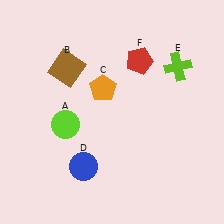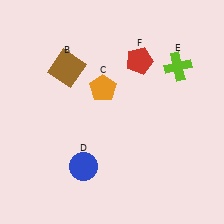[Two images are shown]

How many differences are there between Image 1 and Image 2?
There is 1 difference between the two images.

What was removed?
The lime circle (A) was removed in Image 2.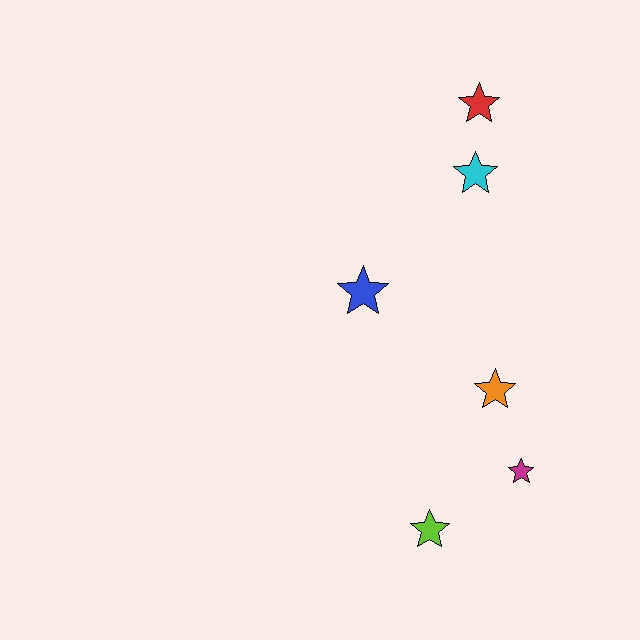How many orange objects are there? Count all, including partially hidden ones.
There is 1 orange object.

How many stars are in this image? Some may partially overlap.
There are 6 stars.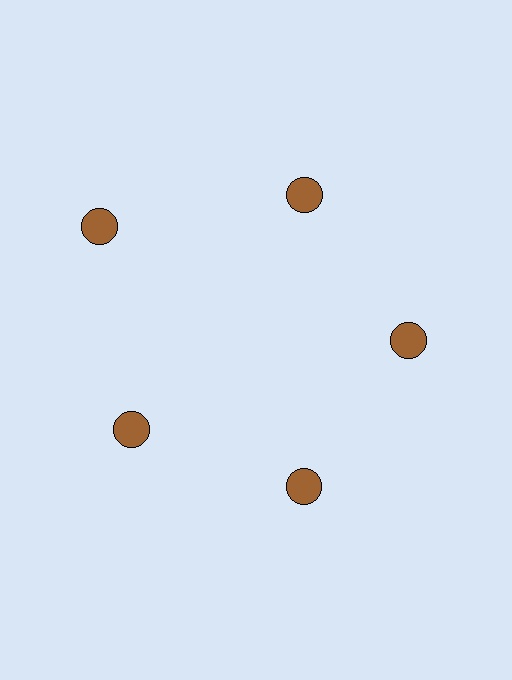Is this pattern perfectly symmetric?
No. The 5 brown circles are arranged in a ring, but one element near the 10 o'clock position is pushed outward from the center, breaking the 5-fold rotational symmetry.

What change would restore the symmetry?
The symmetry would be restored by moving it inward, back onto the ring so that all 5 circles sit at equal angles and equal distance from the center.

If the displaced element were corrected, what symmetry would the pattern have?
It would have 5-fold rotational symmetry — the pattern would map onto itself every 72 degrees.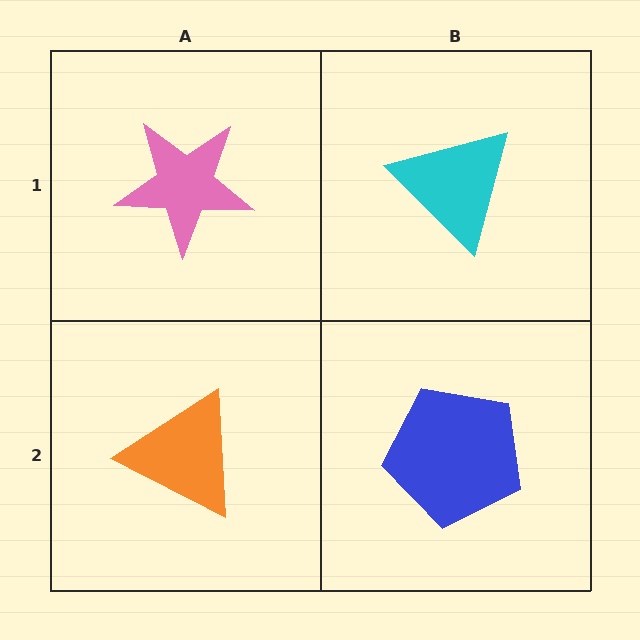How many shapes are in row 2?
2 shapes.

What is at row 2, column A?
An orange triangle.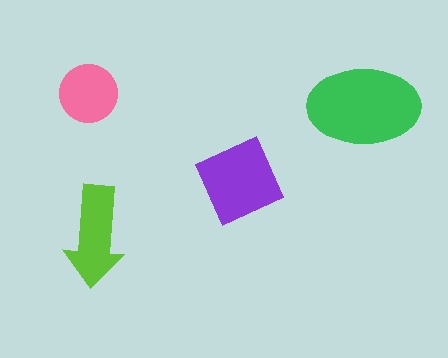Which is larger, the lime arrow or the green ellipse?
The green ellipse.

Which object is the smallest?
The pink circle.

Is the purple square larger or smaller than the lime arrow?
Larger.